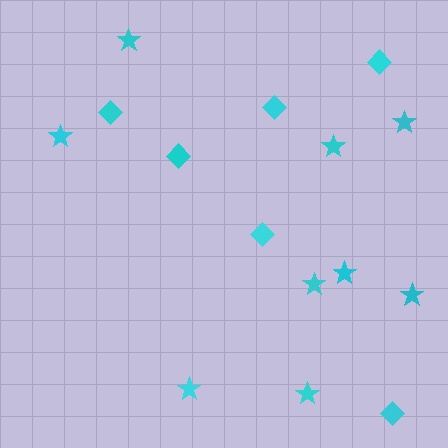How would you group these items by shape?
There are 2 groups: one group of diamonds (6) and one group of stars (9).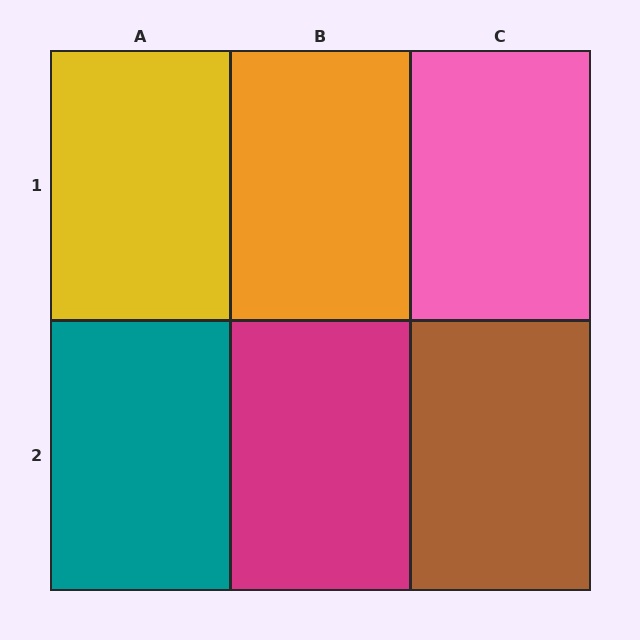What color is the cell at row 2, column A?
Teal.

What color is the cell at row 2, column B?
Magenta.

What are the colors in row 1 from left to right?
Yellow, orange, pink.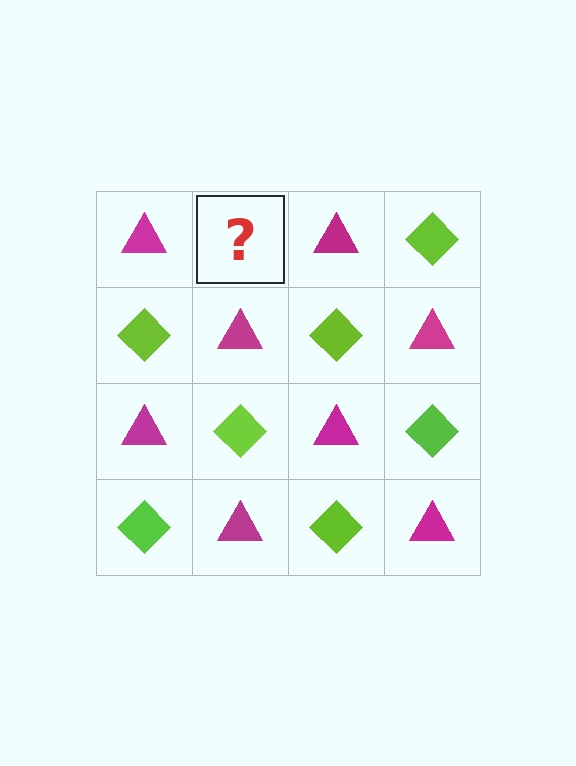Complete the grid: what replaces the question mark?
The question mark should be replaced with a lime diamond.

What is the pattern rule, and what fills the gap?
The rule is that it alternates magenta triangle and lime diamond in a checkerboard pattern. The gap should be filled with a lime diamond.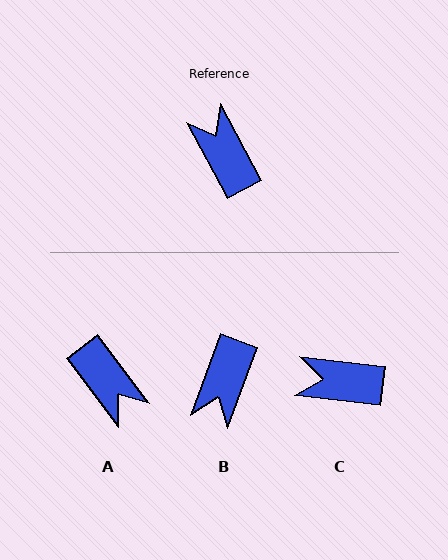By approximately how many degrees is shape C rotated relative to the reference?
Approximately 55 degrees counter-clockwise.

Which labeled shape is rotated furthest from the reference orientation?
A, about 171 degrees away.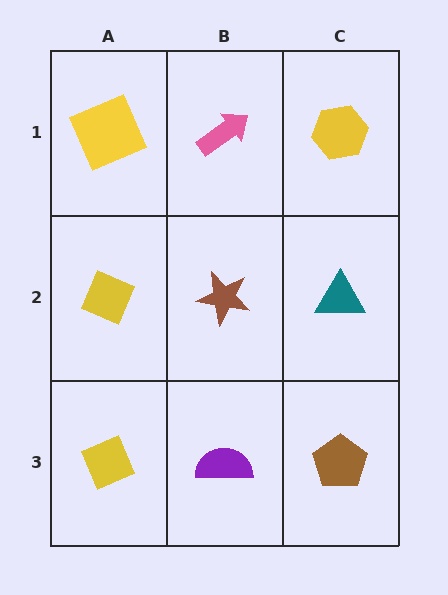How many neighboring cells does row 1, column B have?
3.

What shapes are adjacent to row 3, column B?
A brown star (row 2, column B), a yellow diamond (row 3, column A), a brown pentagon (row 3, column C).